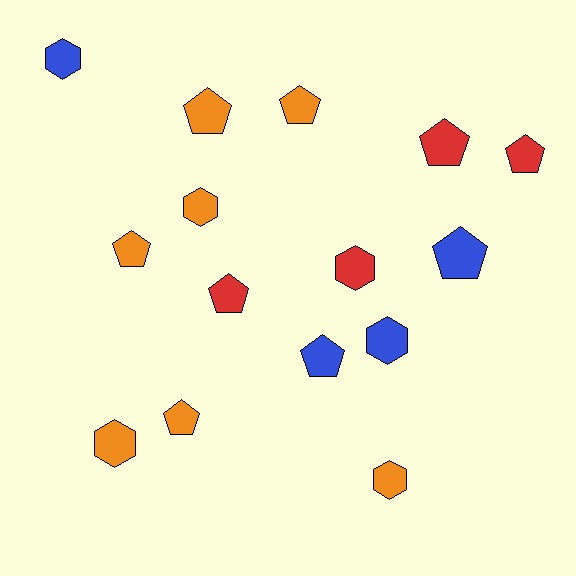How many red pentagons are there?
There are 3 red pentagons.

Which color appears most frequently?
Orange, with 7 objects.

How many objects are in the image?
There are 15 objects.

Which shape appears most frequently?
Pentagon, with 9 objects.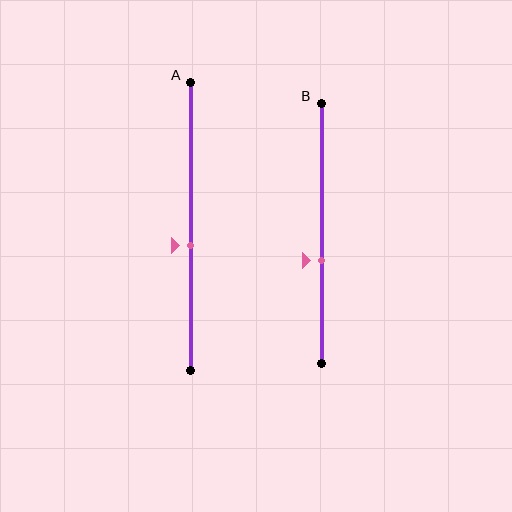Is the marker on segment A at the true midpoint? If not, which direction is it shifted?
No, the marker on segment A is shifted downward by about 6% of the segment length.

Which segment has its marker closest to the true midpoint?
Segment A has its marker closest to the true midpoint.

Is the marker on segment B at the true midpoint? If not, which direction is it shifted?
No, the marker on segment B is shifted downward by about 10% of the segment length.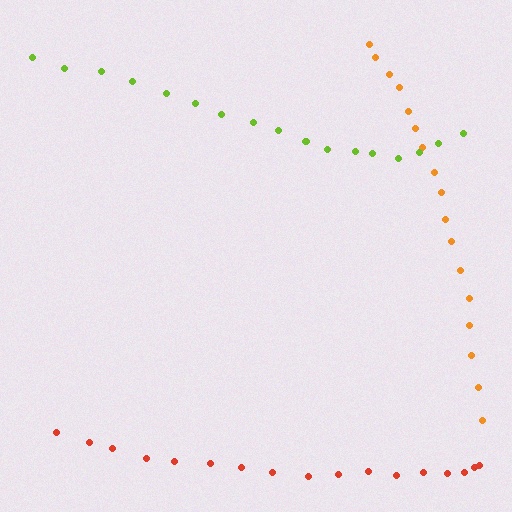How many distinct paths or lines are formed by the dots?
There are 3 distinct paths.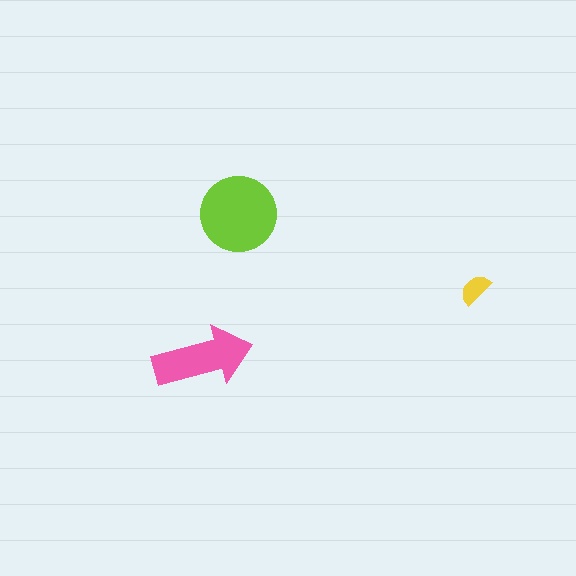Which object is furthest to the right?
The yellow semicircle is rightmost.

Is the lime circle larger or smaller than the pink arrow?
Larger.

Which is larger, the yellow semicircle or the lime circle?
The lime circle.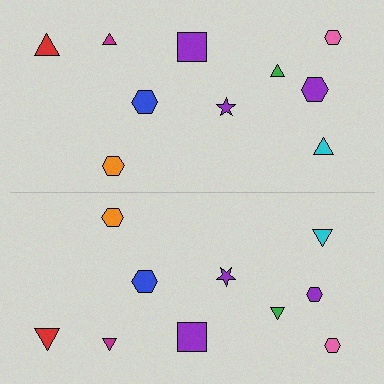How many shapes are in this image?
There are 20 shapes in this image.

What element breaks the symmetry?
The purple hexagon on the bottom side has a different size than its mirror counterpart.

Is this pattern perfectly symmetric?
No, the pattern is not perfectly symmetric. The purple hexagon on the bottom side has a different size than its mirror counterpart.